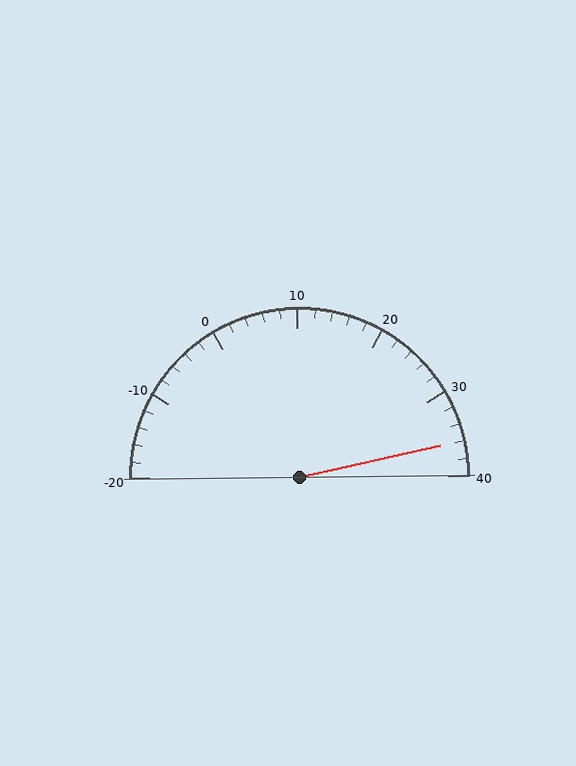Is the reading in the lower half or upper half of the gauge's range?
The reading is in the upper half of the range (-20 to 40).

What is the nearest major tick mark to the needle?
The nearest major tick mark is 40.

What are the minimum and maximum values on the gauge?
The gauge ranges from -20 to 40.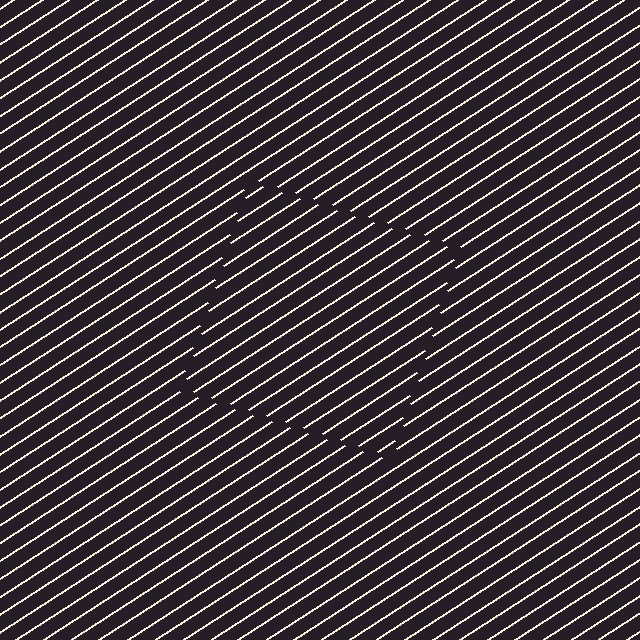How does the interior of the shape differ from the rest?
The interior of the shape contains the same grating, shifted by half a period — the contour is defined by the phase discontinuity where line-ends from the inner and outer gratings abut.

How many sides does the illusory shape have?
4 sides — the line-ends trace a square.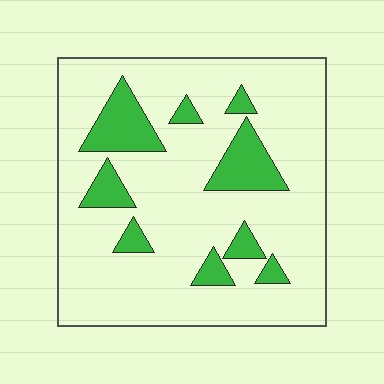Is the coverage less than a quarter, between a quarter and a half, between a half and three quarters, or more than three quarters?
Less than a quarter.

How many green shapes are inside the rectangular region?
9.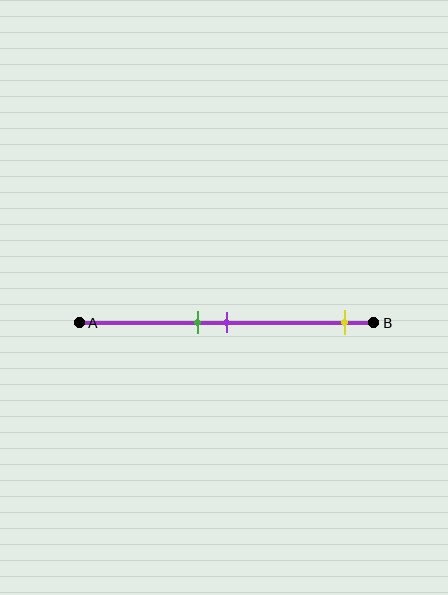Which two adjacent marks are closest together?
The green and purple marks are the closest adjacent pair.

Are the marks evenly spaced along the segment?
No, the marks are not evenly spaced.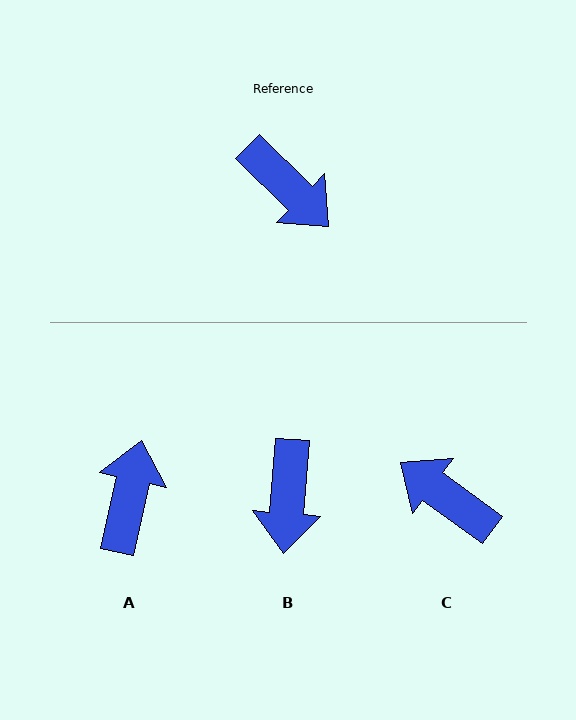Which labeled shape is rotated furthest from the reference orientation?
C, about 172 degrees away.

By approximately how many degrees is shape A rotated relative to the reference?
Approximately 122 degrees counter-clockwise.